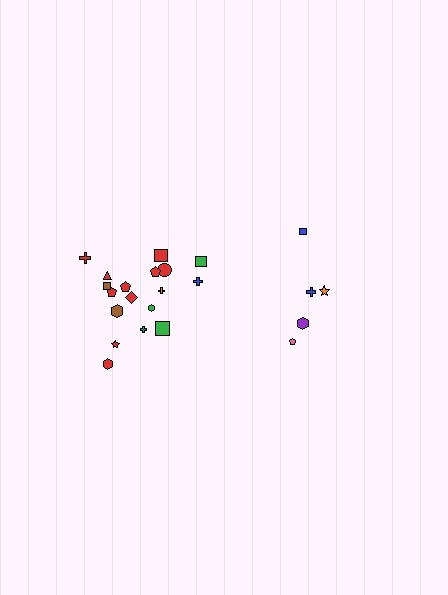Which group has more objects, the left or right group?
The left group.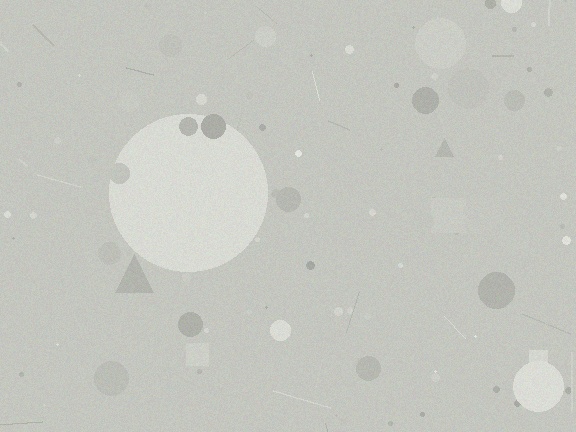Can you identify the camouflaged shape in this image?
The camouflaged shape is a circle.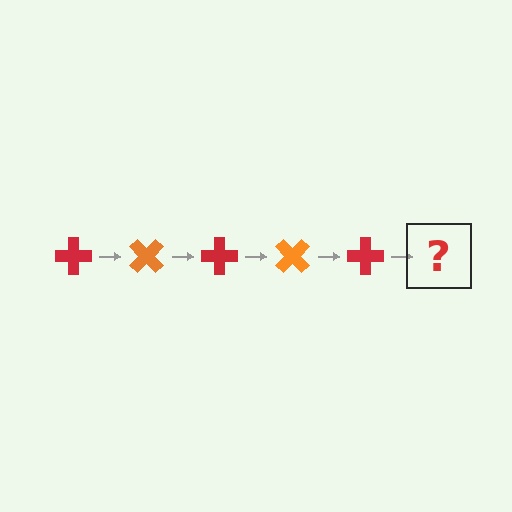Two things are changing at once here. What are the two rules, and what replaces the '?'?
The two rules are that it rotates 45 degrees each step and the color cycles through red and orange. The '?' should be an orange cross, rotated 225 degrees from the start.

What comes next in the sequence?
The next element should be an orange cross, rotated 225 degrees from the start.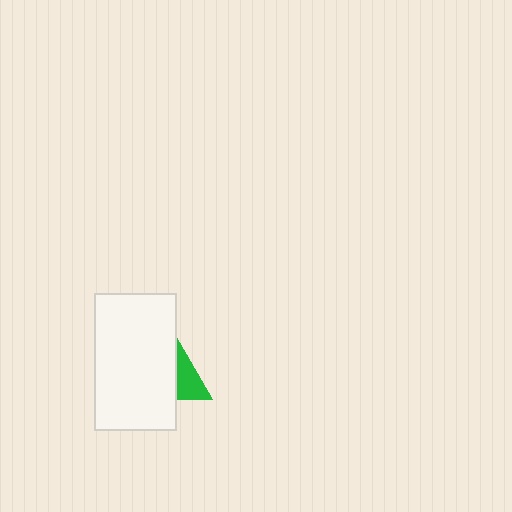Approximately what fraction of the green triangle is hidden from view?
Roughly 68% of the green triangle is hidden behind the white rectangle.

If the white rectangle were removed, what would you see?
You would see the complete green triangle.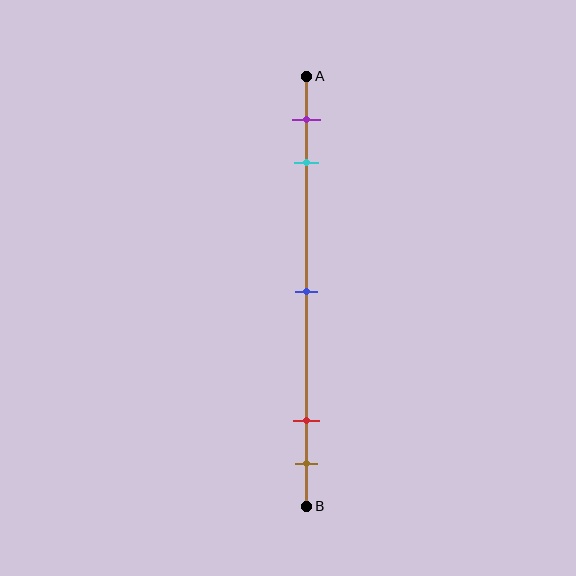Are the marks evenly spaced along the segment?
No, the marks are not evenly spaced.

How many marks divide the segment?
There are 5 marks dividing the segment.